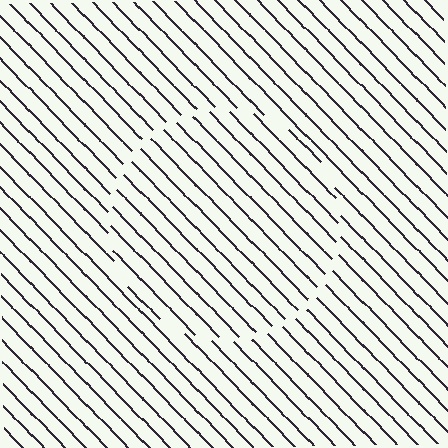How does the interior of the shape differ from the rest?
The interior of the shape contains the same grating, shifted by half a period — the contour is defined by the phase discontinuity where line-ends from the inner and outer gratings abut.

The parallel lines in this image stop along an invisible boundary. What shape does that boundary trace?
An illusory circle. The interior of the shape contains the same grating, shifted by half a period — the contour is defined by the phase discontinuity where line-ends from the inner and outer gratings abut.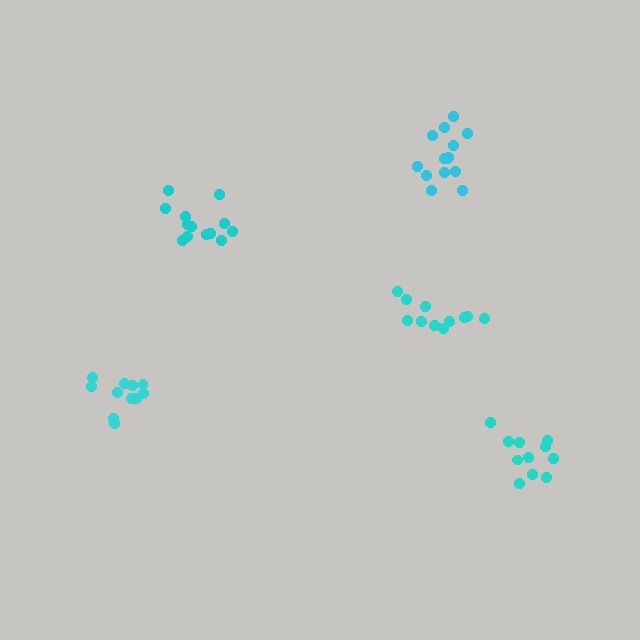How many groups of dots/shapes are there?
There are 5 groups.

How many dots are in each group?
Group 1: 11 dots, Group 2: 11 dots, Group 3: 13 dots, Group 4: 11 dots, Group 5: 14 dots (60 total).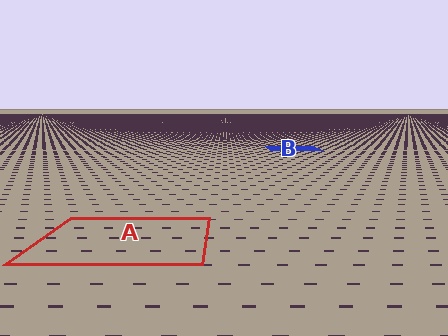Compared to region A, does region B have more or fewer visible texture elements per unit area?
Region B has more texture elements per unit area — they are packed more densely because it is farther away.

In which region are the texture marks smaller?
The texture marks are smaller in region B, because it is farther away.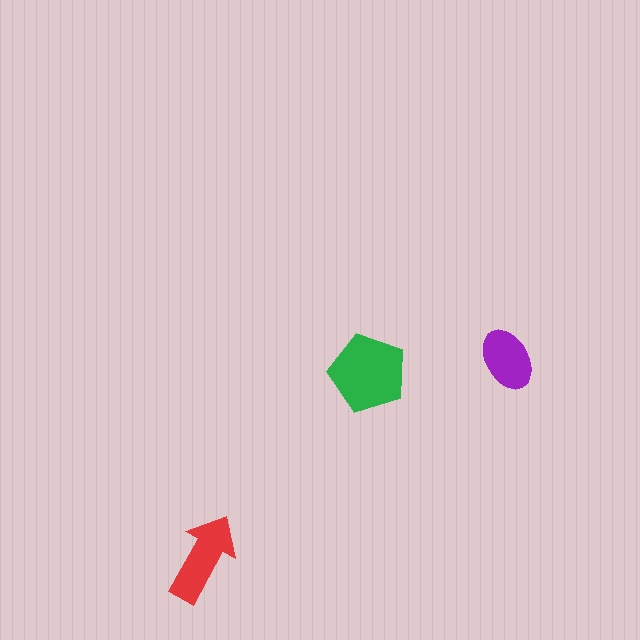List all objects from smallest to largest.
The purple ellipse, the red arrow, the green pentagon.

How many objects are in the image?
There are 3 objects in the image.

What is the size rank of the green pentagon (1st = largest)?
1st.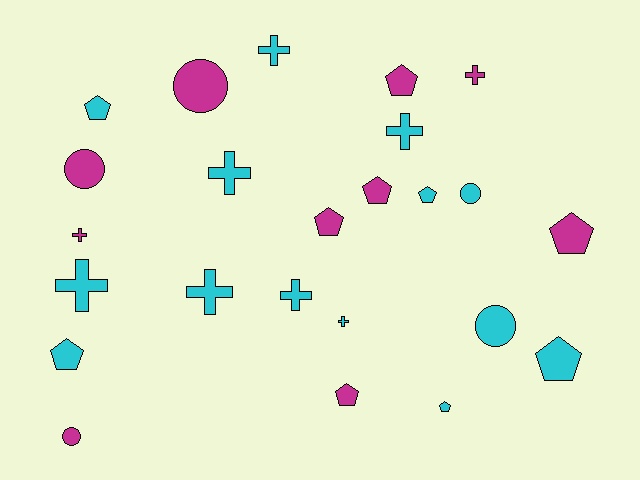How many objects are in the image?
There are 24 objects.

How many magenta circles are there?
There are 3 magenta circles.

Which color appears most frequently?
Cyan, with 14 objects.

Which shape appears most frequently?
Pentagon, with 10 objects.